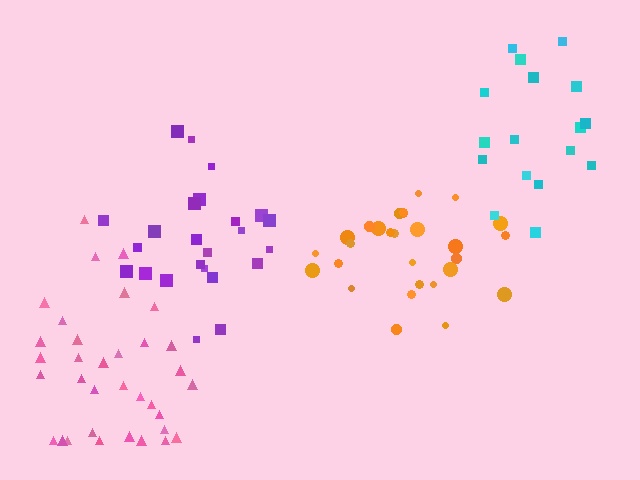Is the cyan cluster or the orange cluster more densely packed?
Orange.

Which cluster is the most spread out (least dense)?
Cyan.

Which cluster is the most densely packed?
Orange.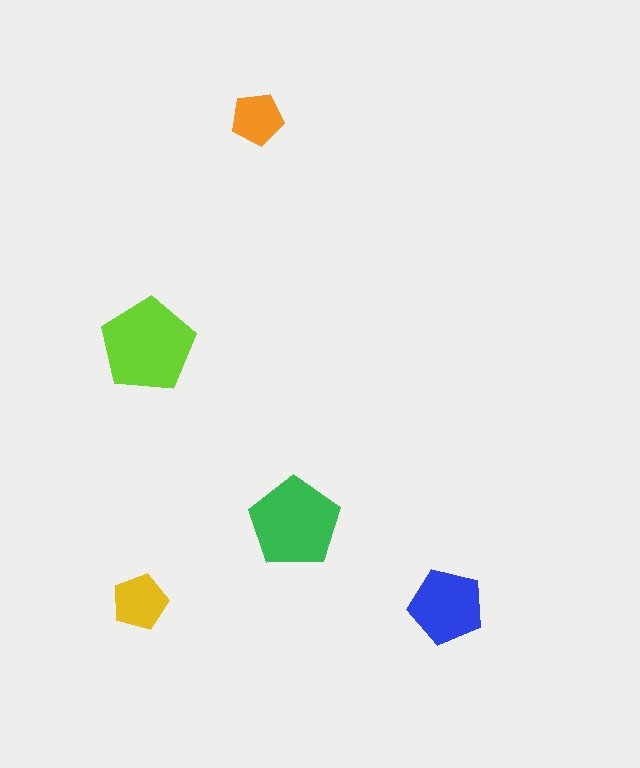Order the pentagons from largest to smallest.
the lime one, the green one, the blue one, the yellow one, the orange one.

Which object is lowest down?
The blue pentagon is bottommost.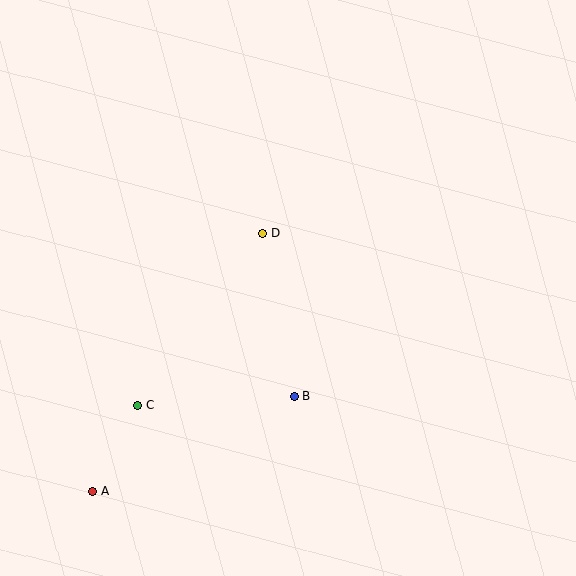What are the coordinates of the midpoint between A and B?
The midpoint between A and B is at (194, 444).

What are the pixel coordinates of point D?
Point D is at (262, 233).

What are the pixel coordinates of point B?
Point B is at (294, 396).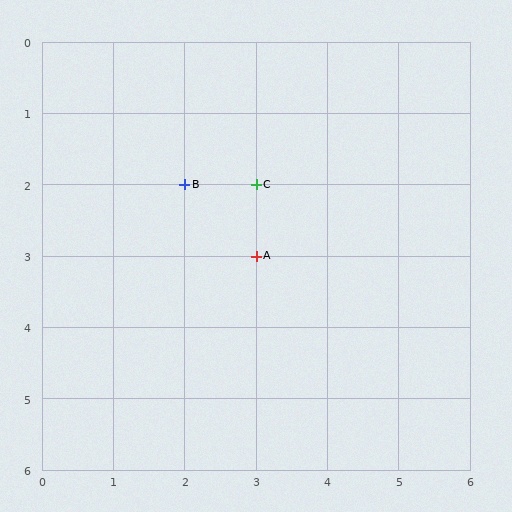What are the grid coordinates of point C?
Point C is at grid coordinates (3, 2).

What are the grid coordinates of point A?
Point A is at grid coordinates (3, 3).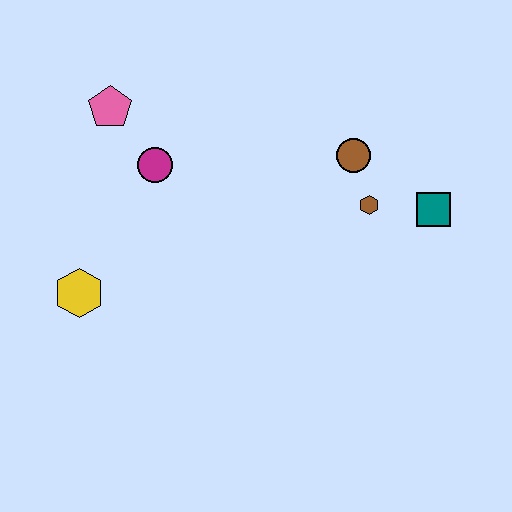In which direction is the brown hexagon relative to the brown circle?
The brown hexagon is below the brown circle.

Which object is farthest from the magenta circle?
The teal square is farthest from the magenta circle.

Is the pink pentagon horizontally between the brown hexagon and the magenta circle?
No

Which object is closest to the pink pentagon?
The magenta circle is closest to the pink pentagon.